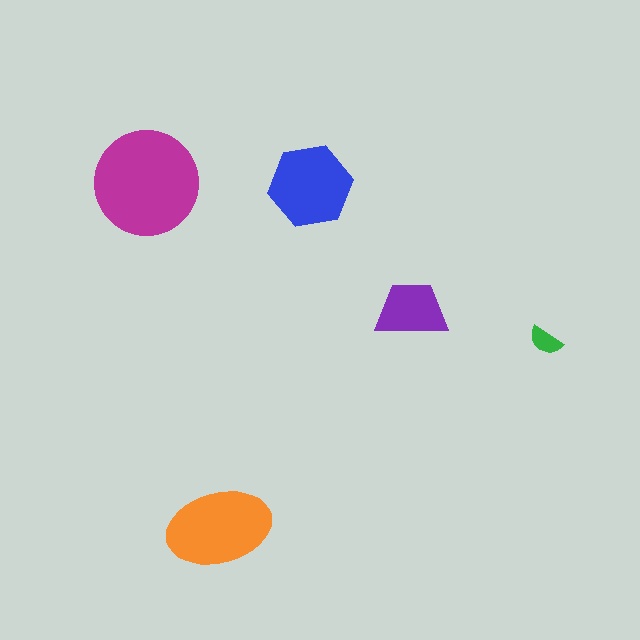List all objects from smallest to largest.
The green semicircle, the purple trapezoid, the blue hexagon, the orange ellipse, the magenta circle.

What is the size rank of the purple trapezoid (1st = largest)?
4th.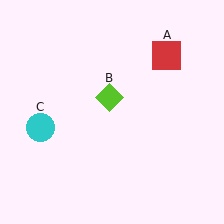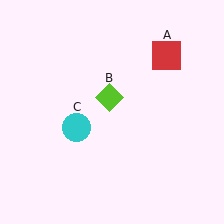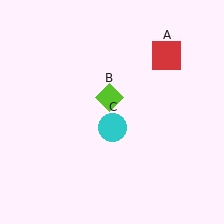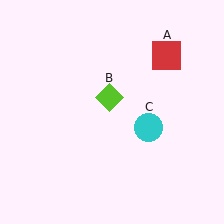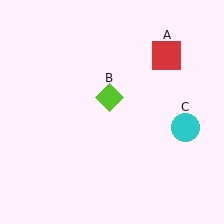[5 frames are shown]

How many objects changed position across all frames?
1 object changed position: cyan circle (object C).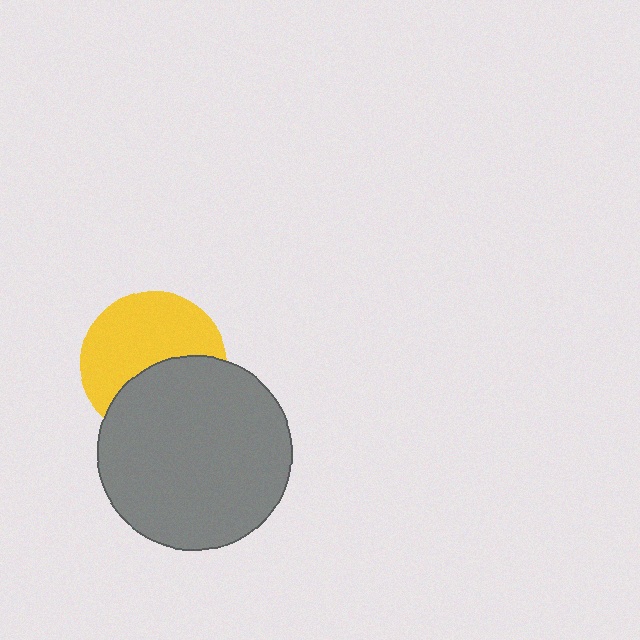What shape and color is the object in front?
The object in front is a gray circle.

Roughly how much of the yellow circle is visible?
About half of it is visible (roughly 58%).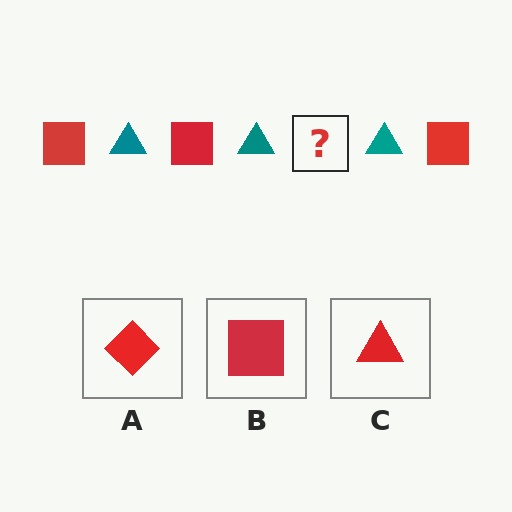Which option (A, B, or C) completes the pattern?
B.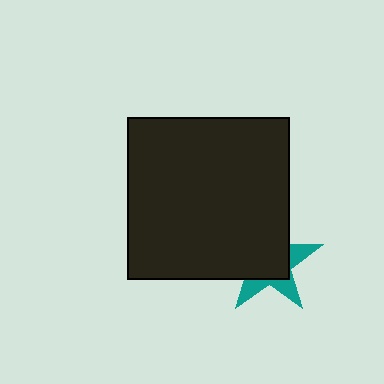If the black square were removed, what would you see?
You would see the complete teal star.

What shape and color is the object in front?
The object in front is a black square.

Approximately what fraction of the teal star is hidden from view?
Roughly 64% of the teal star is hidden behind the black square.